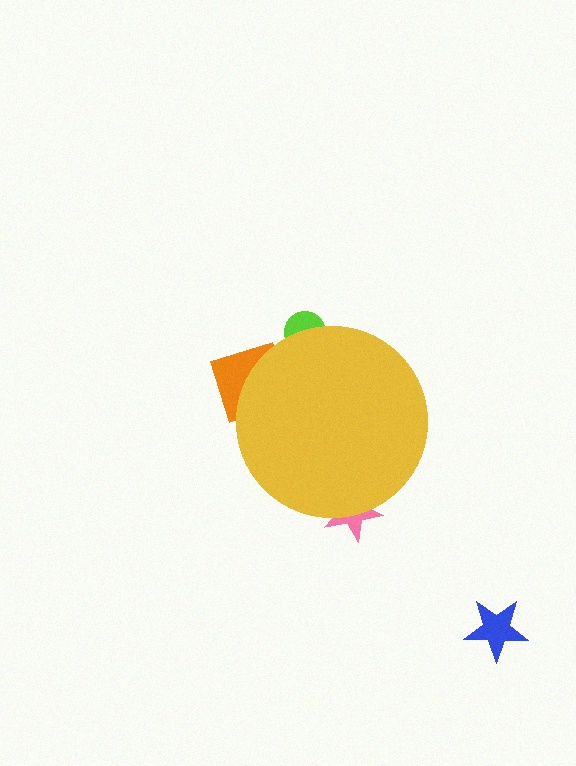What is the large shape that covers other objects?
A yellow circle.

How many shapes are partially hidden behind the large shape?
3 shapes are partially hidden.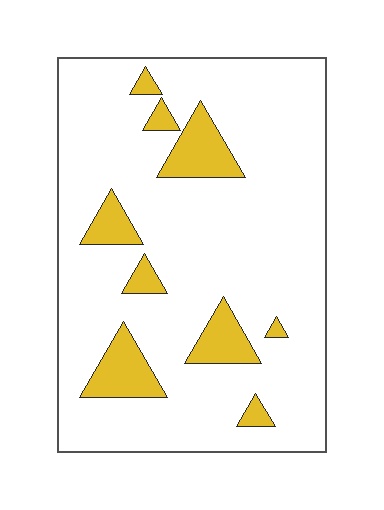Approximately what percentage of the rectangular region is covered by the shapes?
Approximately 15%.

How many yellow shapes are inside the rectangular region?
9.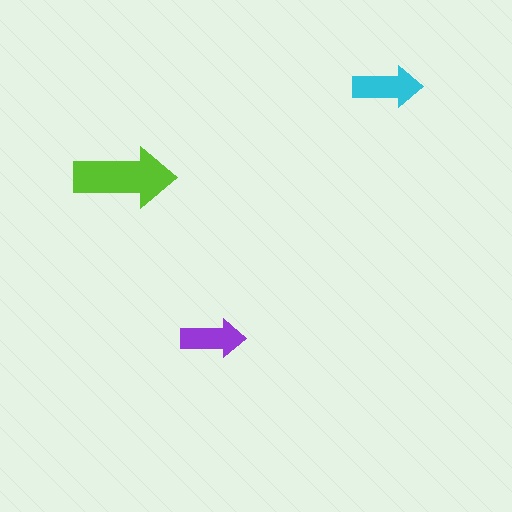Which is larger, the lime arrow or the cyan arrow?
The lime one.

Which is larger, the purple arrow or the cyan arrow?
The cyan one.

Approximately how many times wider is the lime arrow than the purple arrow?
About 1.5 times wider.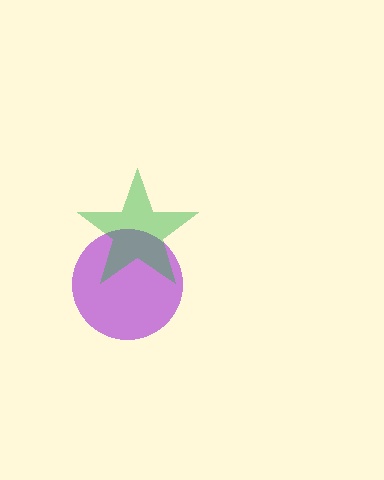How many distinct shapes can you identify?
There are 2 distinct shapes: a purple circle, a green star.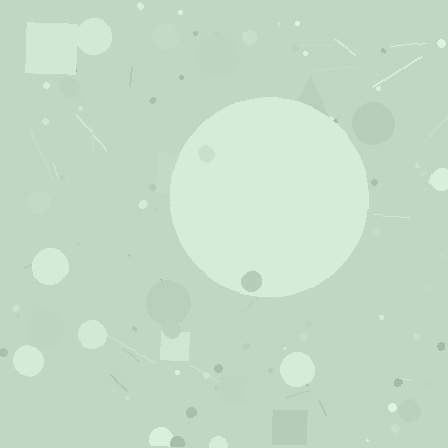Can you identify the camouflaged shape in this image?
The camouflaged shape is a circle.